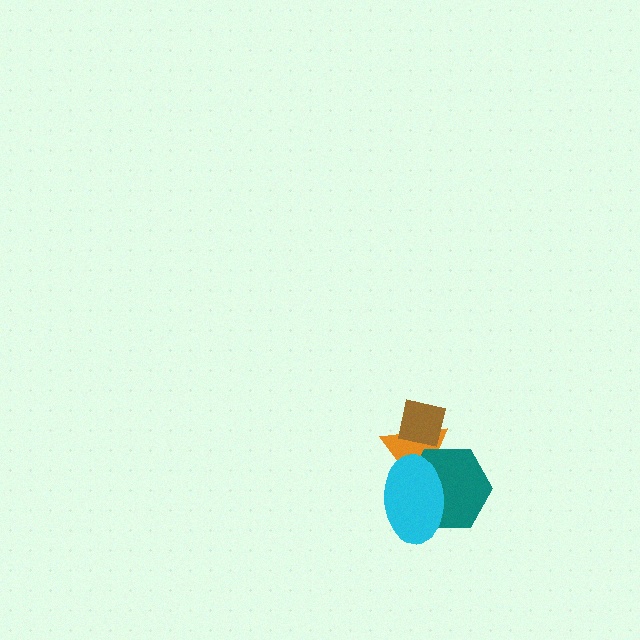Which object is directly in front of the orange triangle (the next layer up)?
The teal hexagon is directly in front of the orange triangle.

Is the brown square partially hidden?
No, no other shape covers it.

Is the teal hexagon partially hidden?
Yes, it is partially covered by another shape.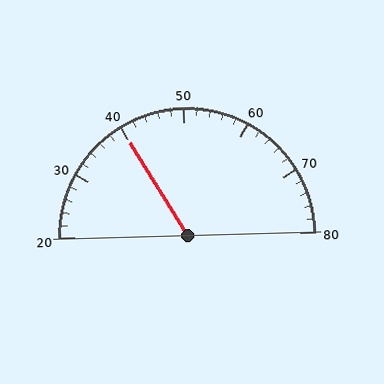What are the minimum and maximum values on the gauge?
The gauge ranges from 20 to 80.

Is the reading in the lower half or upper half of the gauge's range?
The reading is in the lower half of the range (20 to 80).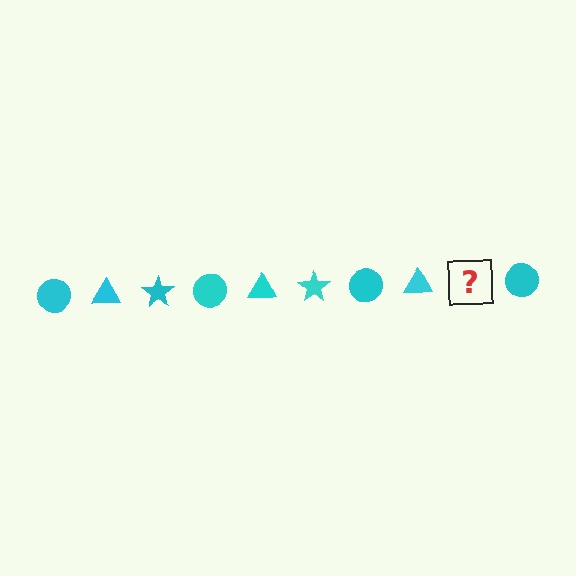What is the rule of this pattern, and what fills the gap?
The rule is that the pattern cycles through circle, triangle, star shapes in cyan. The gap should be filled with a cyan star.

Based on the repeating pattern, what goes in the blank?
The blank should be a cyan star.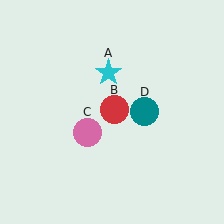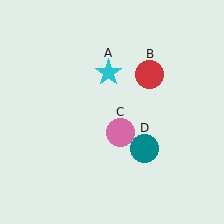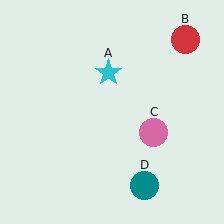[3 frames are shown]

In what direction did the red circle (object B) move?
The red circle (object B) moved up and to the right.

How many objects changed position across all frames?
3 objects changed position: red circle (object B), pink circle (object C), teal circle (object D).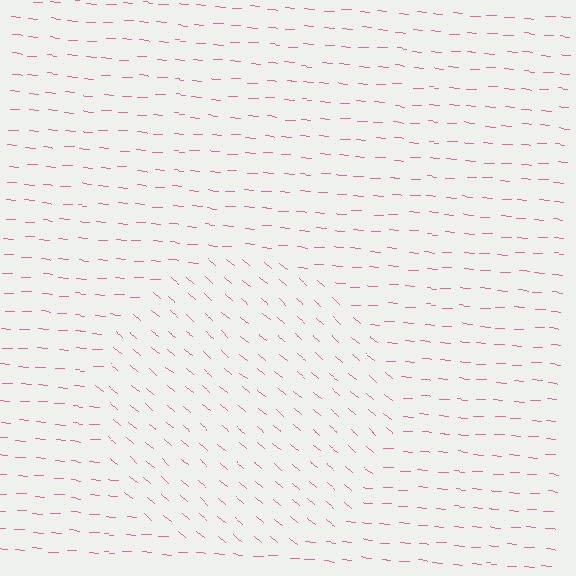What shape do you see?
I see a circle.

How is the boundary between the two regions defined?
The boundary is defined purely by a change in line orientation (approximately 36 degrees difference). All lines are the same color and thickness.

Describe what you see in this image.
The image is filled with small pink line segments. A circle region in the image has lines oriented differently from the surrounding lines, creating a visible texture boundary.